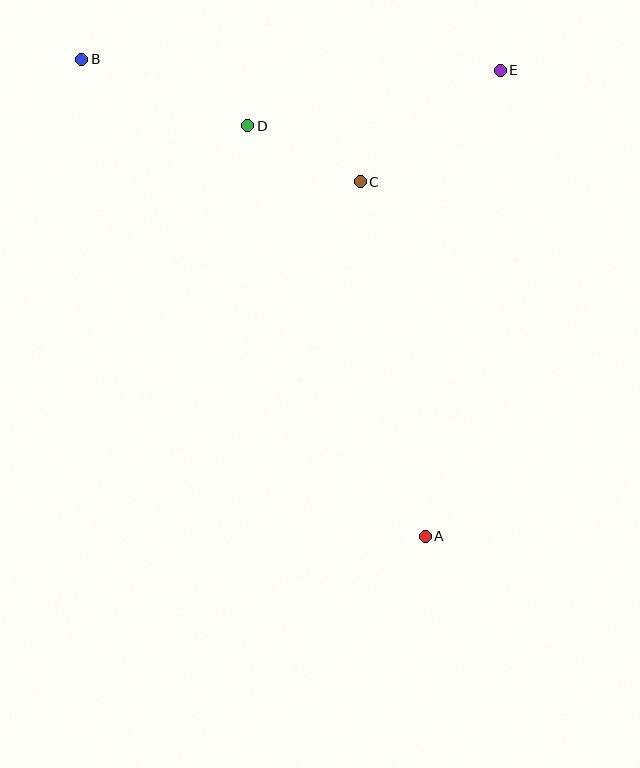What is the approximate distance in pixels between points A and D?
The distance between A and D is approximately 447 pixels.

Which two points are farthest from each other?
Points A and B are farthest from each other.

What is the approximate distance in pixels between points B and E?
The distance between B and E is approximately 418 pixels.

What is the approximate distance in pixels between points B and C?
The distance between B and C is approximately 304 pixels.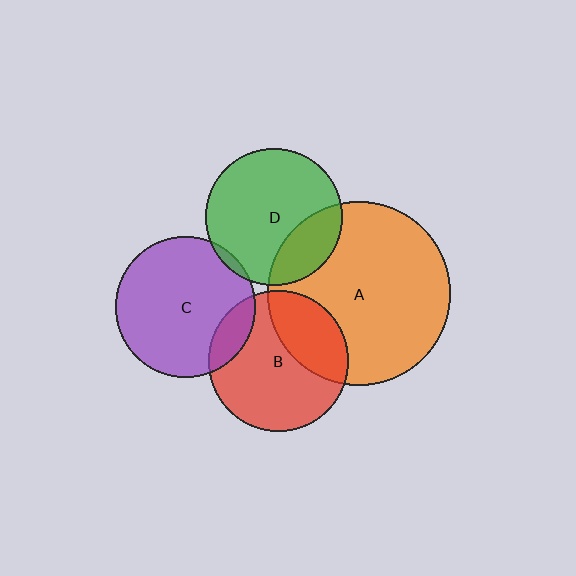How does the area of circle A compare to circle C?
Approximately 1.7 times.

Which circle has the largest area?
Circle A (orange).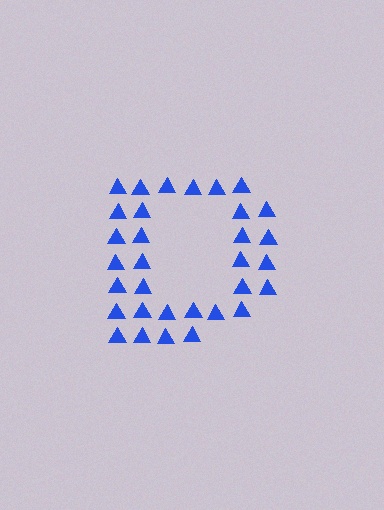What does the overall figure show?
The overall figure shows the letter D.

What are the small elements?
The small elements are triangles.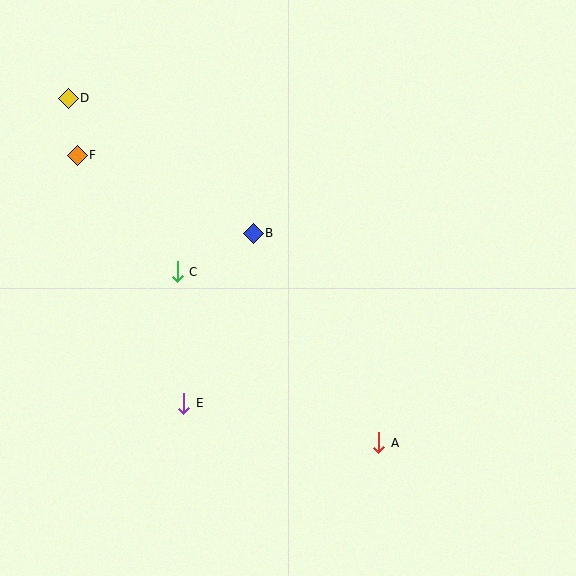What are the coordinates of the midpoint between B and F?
The midpoint between B and F is at (165, 194).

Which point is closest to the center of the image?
Point B at (253, 233) is closest to the center.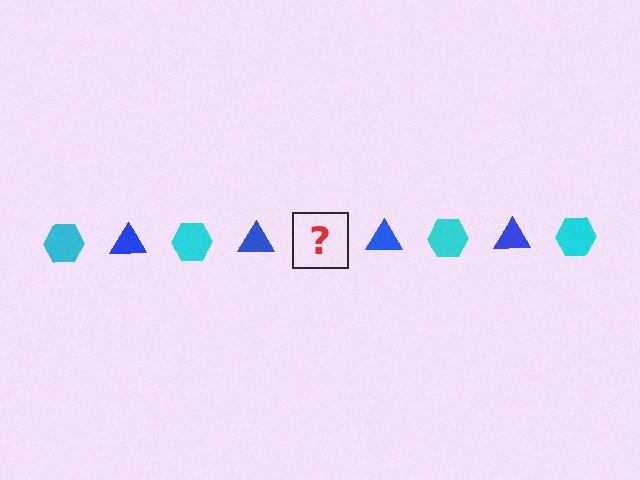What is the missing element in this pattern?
The missing element is a cyan hexagon.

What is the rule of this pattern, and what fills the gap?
The rule is that the pattern alternates between cyan hexagon and blue triangle. The gap should be filled with a cyan hexagon.